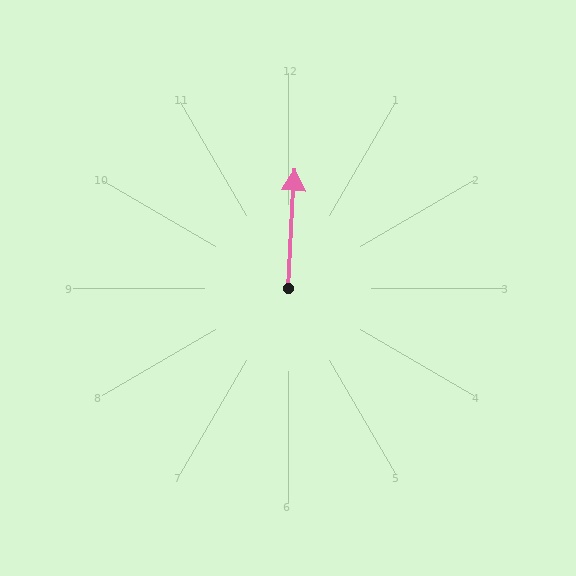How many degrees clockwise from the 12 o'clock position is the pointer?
Approximately 3 degrees.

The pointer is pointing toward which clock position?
Roughly 12 o'clock.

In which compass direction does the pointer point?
North.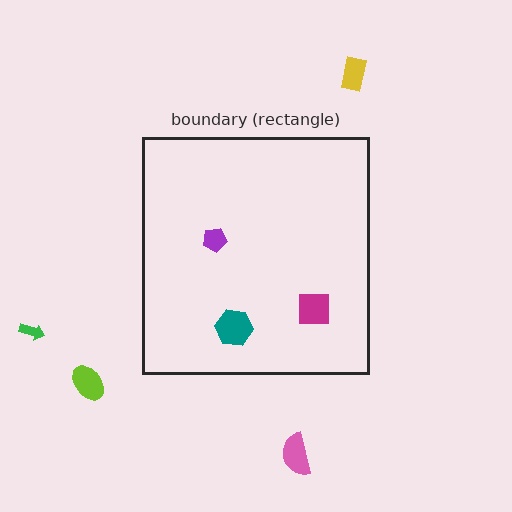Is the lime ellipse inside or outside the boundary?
Outside.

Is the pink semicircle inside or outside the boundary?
Outside.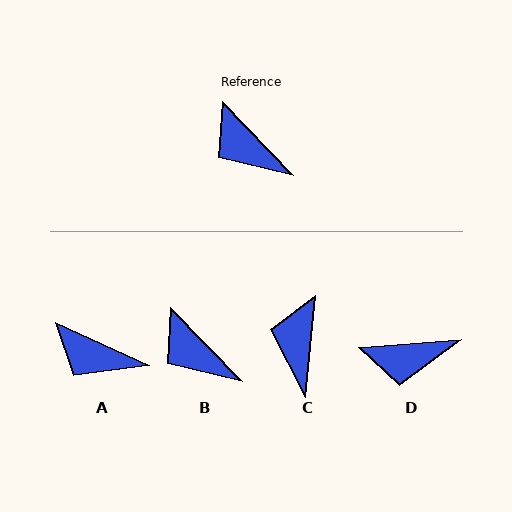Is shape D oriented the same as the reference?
No, it is off by about 50 degrees.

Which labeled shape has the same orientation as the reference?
B.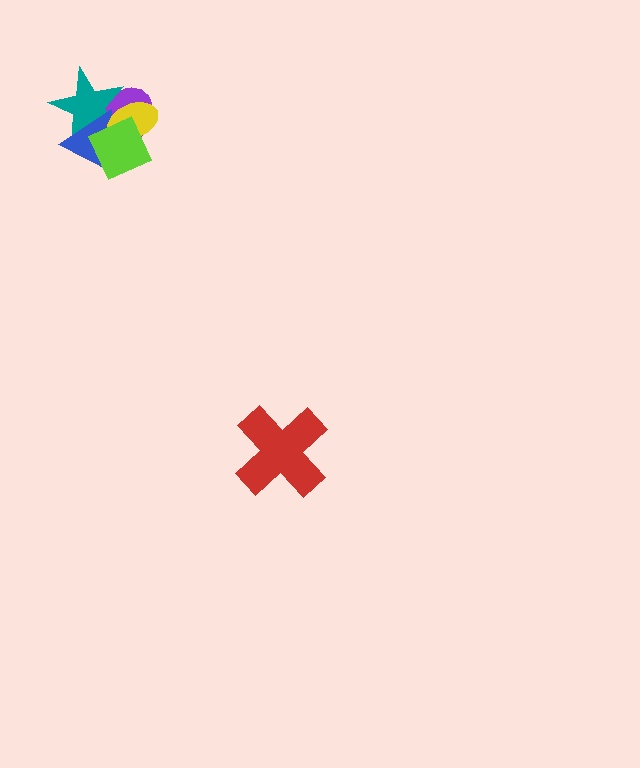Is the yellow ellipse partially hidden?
Yes, it is partially covered by another shape.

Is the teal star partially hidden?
Yes, it is partially covered by another shape.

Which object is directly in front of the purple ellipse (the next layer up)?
The teal star is directly in front of the purple ellipse.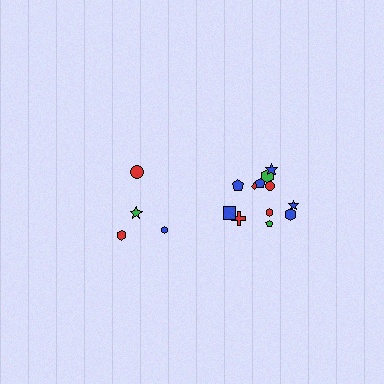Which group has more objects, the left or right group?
The right group.